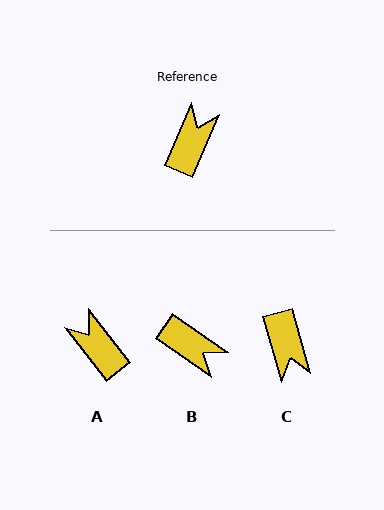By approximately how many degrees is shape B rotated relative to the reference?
Approximately 102 degrees clockwise.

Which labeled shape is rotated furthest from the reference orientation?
C, about 141 degrees away.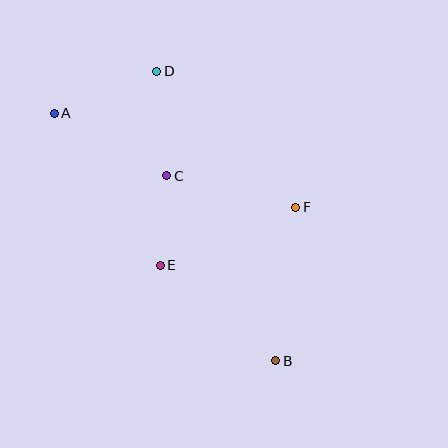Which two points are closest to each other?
Points C and E are closest to each other.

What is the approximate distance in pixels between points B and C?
The distance between B and C is approximately 215 pixels.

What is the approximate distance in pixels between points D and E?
The distance between D and E is approximately 194 pixels.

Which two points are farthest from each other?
Points A and B are farthest from each other.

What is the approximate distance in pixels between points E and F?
The distance between E and F is approximately 148 pixels.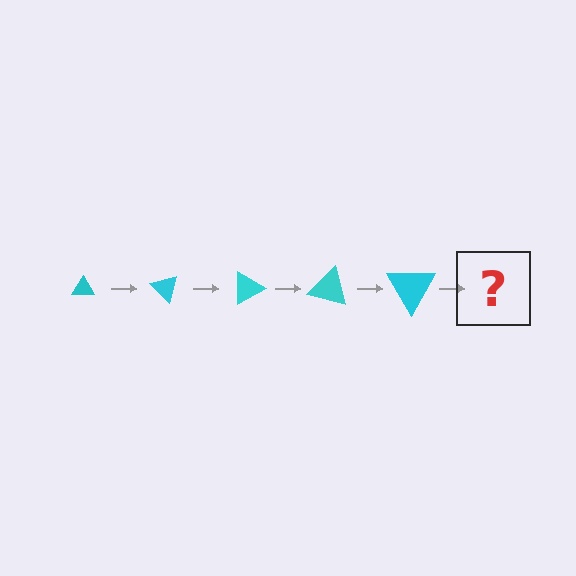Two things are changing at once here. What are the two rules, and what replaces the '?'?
The two rules are that the triangle grows larger each step and it rotates 45 degrees each step. The '?' should be a triangle, larger than the previous one and rotated 225 degrees from the start.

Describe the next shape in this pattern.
It should be a triangle, larger than the previous one and rotated 225 degrees from the start.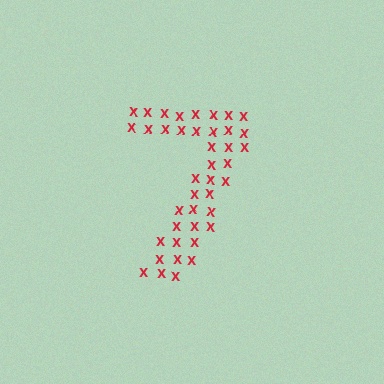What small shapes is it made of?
It is made of small letter X's.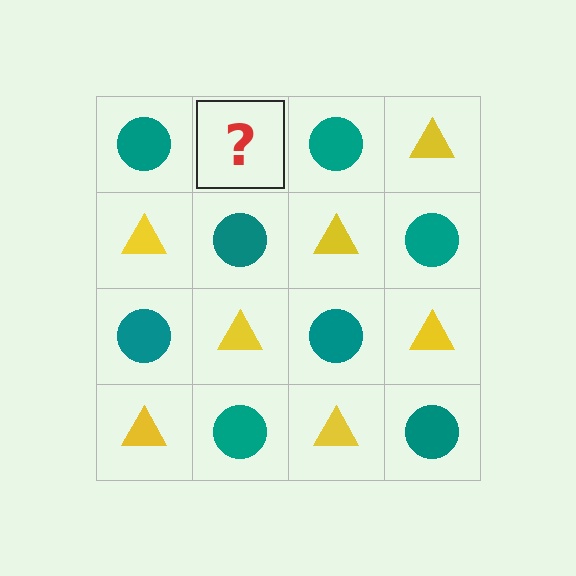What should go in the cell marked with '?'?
The missing cell should contain a yellow triangle.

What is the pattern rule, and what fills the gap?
The rule is that it alternates teal circle and yellow triangle in a checkerboard pattern. The gap should be filled with a yellow triangle.